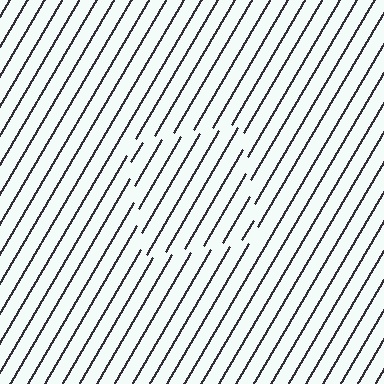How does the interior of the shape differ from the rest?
The interior of the shape contains the same grating, shifted by half a period — the contour is defined by the phase discontinuity where line-ends from the inner and outer gratings abut.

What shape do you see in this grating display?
An illusory square. The interior of the shape contains the same grating, shifted by half a period — the contour is defined by the phase discontinuity where line-ends from the inner and outer gratings abut.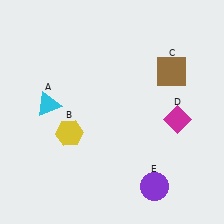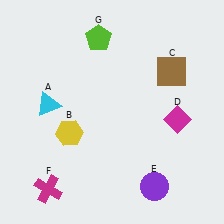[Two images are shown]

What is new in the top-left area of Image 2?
A lime pentagon (G) was added in the top-left area of Image 2.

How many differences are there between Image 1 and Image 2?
There are 2 differences between the two images.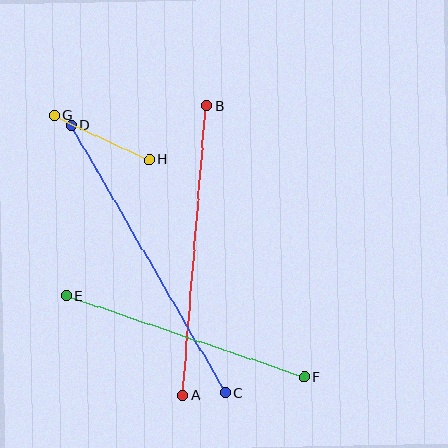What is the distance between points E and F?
The distance is approximately 251 pixels.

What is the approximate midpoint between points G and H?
The midpoint is at approximately (102, 138) pixels.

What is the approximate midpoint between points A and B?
The midpoint is at approximately (195, 250) pixels.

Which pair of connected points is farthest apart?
Points C and D are farthest apart.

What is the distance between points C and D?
The distance is approximately 309 pixels.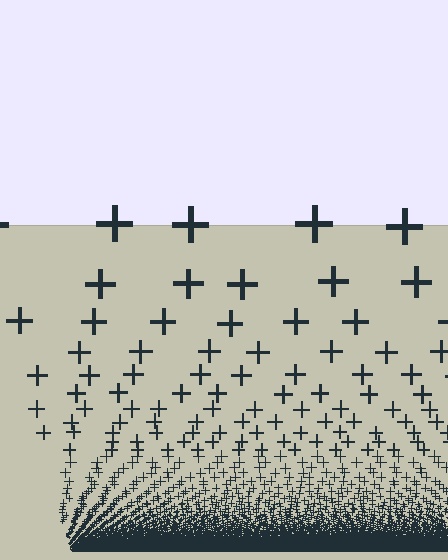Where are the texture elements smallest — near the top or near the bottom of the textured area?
Near the bottom.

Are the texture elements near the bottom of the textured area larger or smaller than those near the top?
Smaller. The gradient is inverted — elements near the bottom are smaller and denser.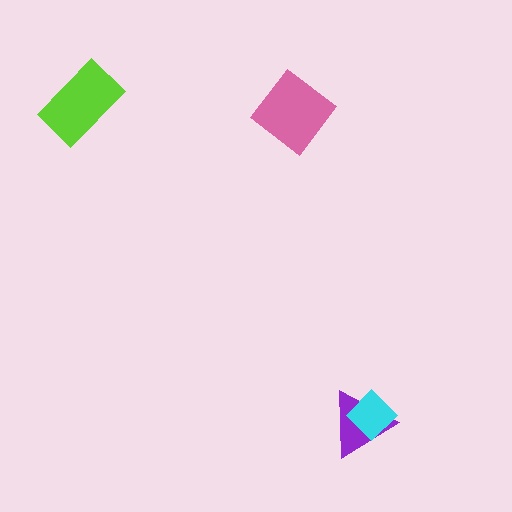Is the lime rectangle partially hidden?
No, no other shape covers it.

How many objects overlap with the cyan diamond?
1 object overlaps with the cyan diamond.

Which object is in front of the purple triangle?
The cyan diamond is in front of the purple triangle.